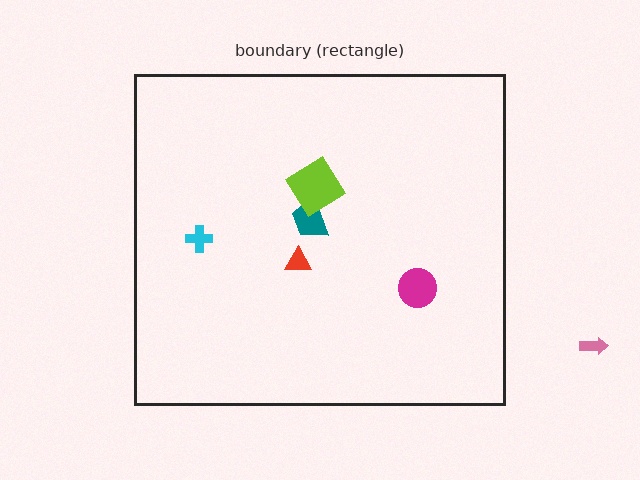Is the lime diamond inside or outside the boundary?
Inside.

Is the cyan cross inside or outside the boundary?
Inside.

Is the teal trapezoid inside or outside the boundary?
Inside.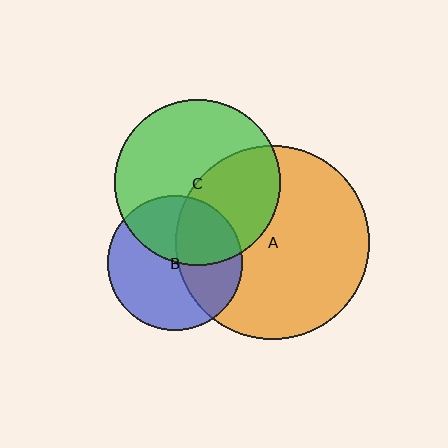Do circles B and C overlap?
Yes.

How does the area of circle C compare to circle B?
Approximately 1.5 times.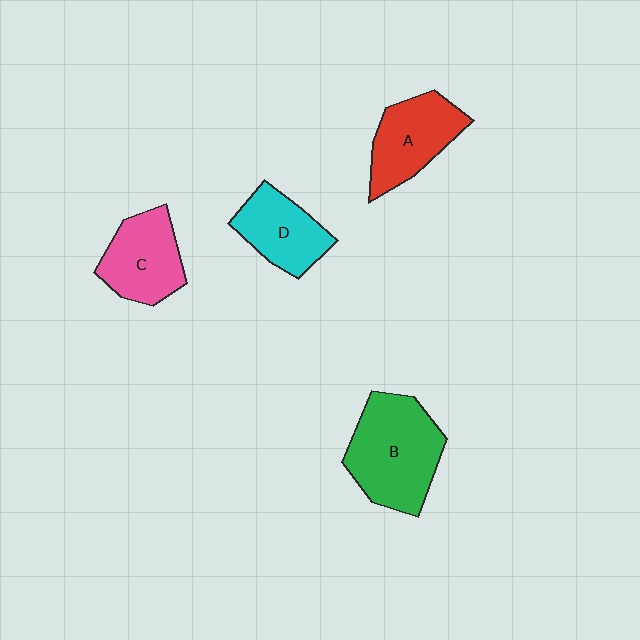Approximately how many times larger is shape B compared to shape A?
Approximately 1.4 times.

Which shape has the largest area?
Shape B (green).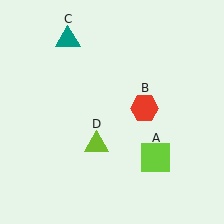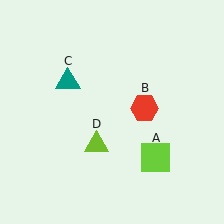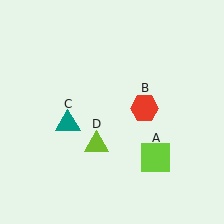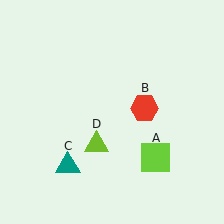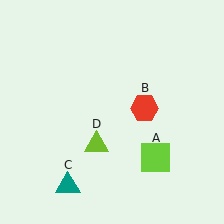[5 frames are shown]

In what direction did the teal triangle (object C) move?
The teal triangle (object C) moved down.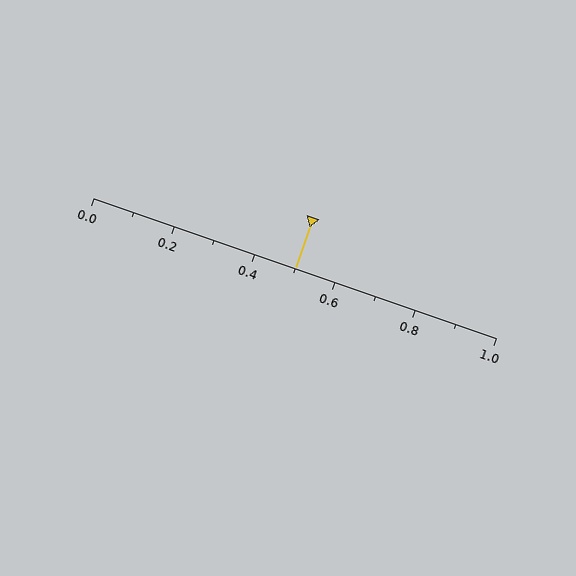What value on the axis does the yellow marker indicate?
The marker indicates approximately 0.5.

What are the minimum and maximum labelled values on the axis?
The axis runs from 0.0 to 1.0.